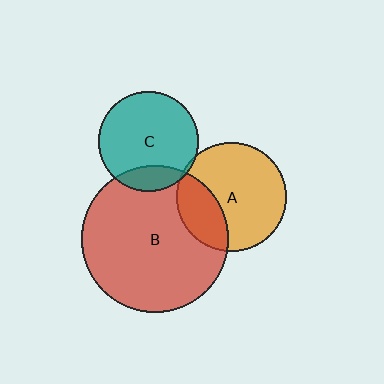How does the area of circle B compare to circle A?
Approximately 1.8 times.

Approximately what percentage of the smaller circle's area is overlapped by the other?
Approximately 15%.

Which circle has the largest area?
Circle B (red).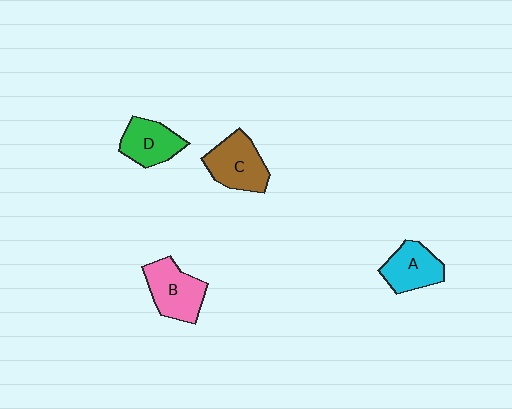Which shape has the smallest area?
Shape D (green).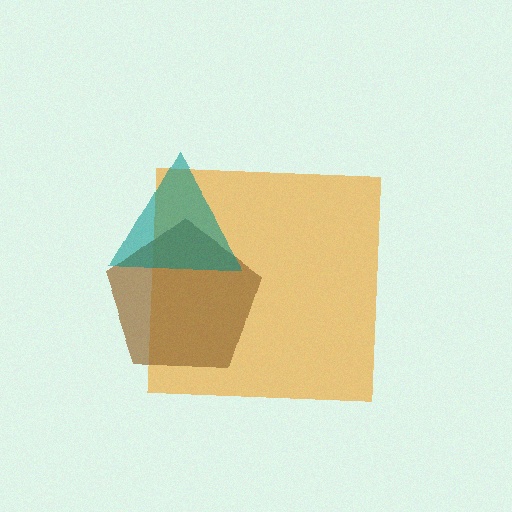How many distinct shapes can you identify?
There are 3 distinct shapes: an orange square, a brown pentagon, a teal triangle.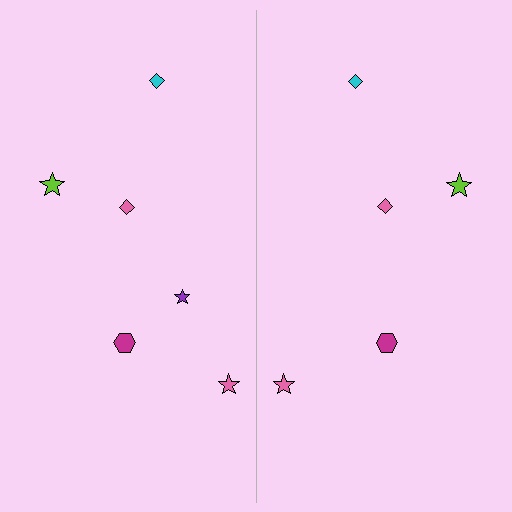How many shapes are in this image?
There are 11 shapes in this image.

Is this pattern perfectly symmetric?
No, the pattern is not perfectly symmetric. A purple star is missing from the right side.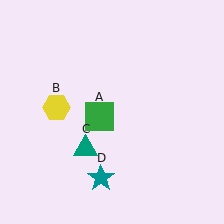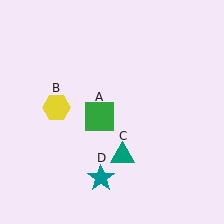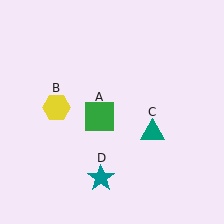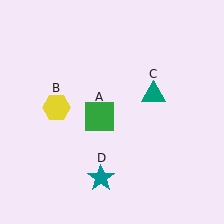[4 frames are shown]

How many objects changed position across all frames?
1 object changed position: teal triangle (object C).